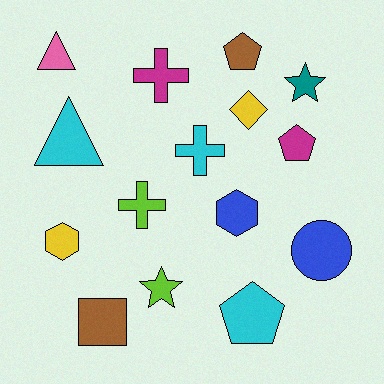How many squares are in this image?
There is 1 square.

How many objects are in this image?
There are 15 objects.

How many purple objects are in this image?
There are no purple objects.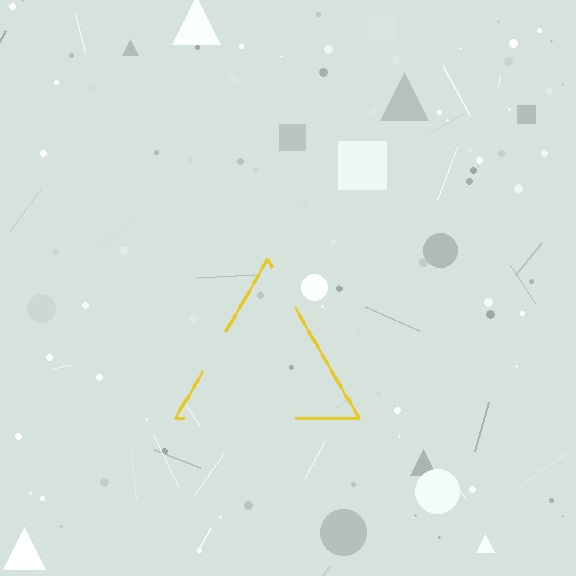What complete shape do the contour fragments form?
The contour fragments form a triangle.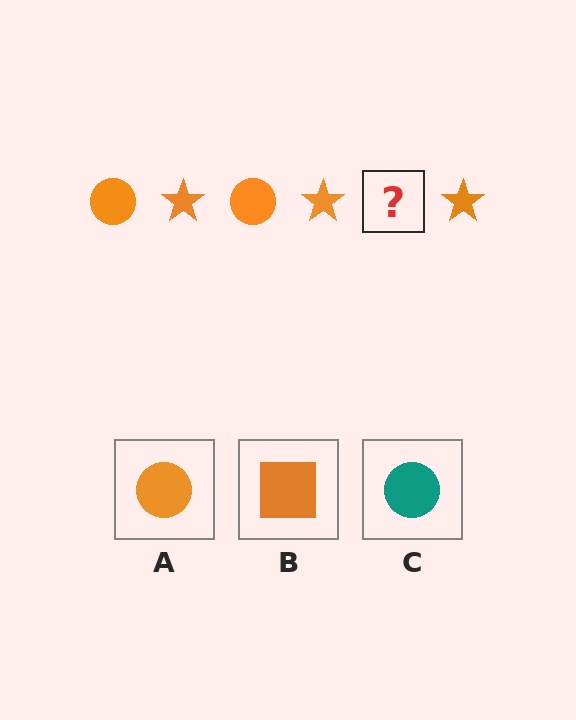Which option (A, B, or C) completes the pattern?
A.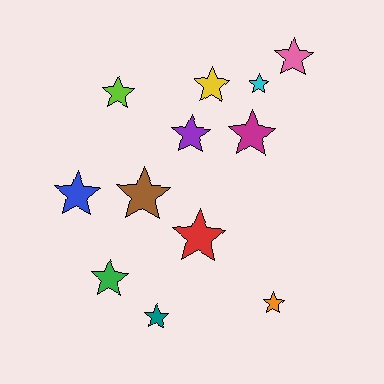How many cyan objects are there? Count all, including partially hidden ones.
There is 1 cyan object.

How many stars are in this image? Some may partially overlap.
There are 12 stars.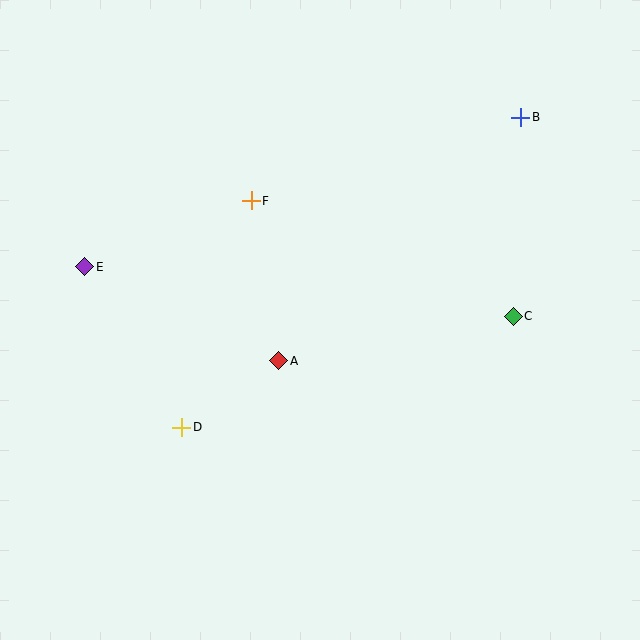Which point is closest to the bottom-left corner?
Point D is closest to the bottom-left corner.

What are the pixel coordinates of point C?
Point C is at (513, 316).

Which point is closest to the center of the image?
Point A at (279, 361) is closest to the center.